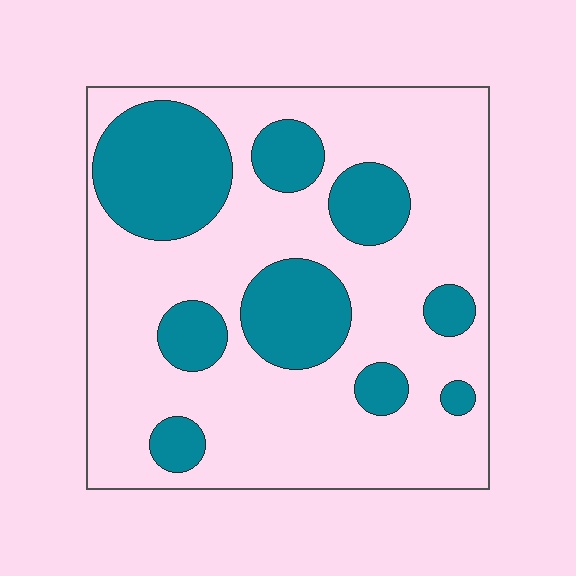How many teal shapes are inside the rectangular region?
9.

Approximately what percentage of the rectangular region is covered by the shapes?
Approximately 30%.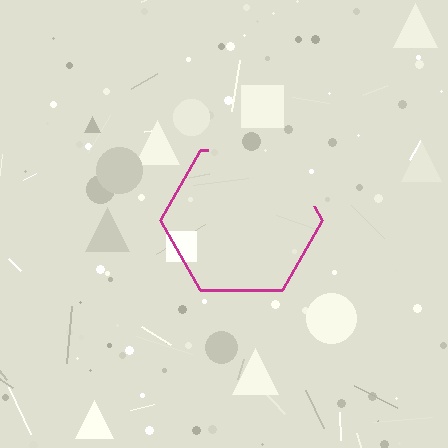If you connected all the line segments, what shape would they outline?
They would outline a hexagon.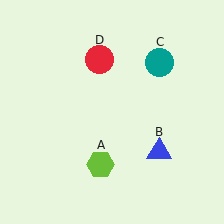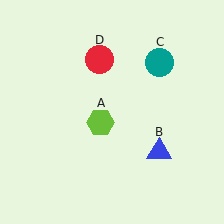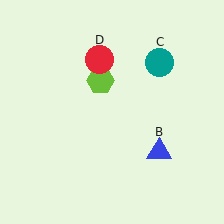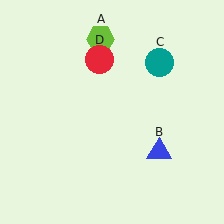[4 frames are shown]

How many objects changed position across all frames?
1 object changed position: lime hexagon (object A).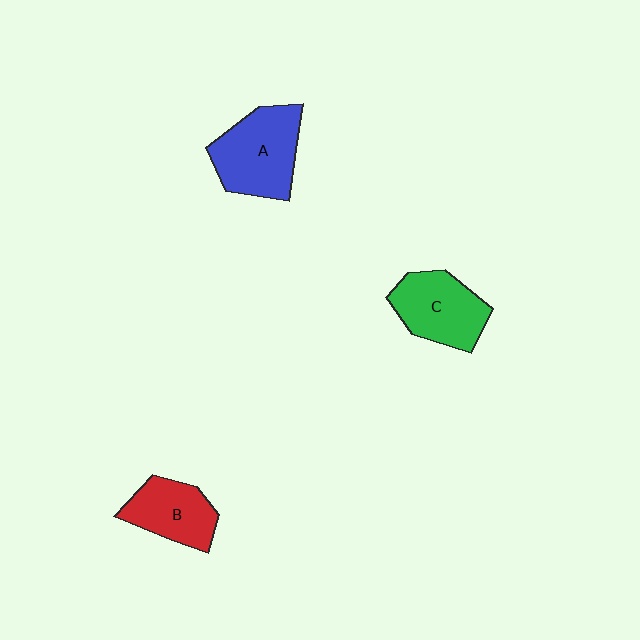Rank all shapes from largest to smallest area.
From largest to smallest: A (blue), C (green), B (red).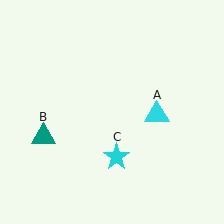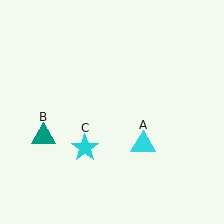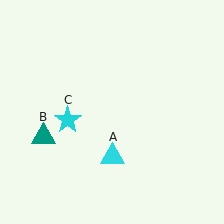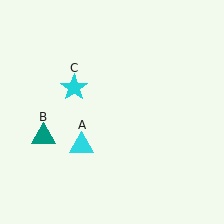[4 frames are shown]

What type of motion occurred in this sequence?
The cyan triangle (object A), cyan star (object C) rotated clockwise around the center of the scene.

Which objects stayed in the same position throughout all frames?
Teal triangle (object B) remained stationary.